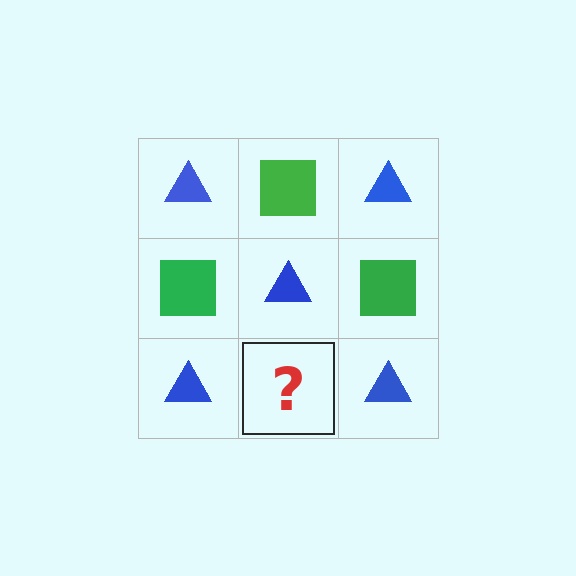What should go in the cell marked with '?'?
The missing cell should contain a green square.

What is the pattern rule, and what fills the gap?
The rule is that it alternates blue triangle and green square in a checkerboard pattern. The gap should be filled with a green square.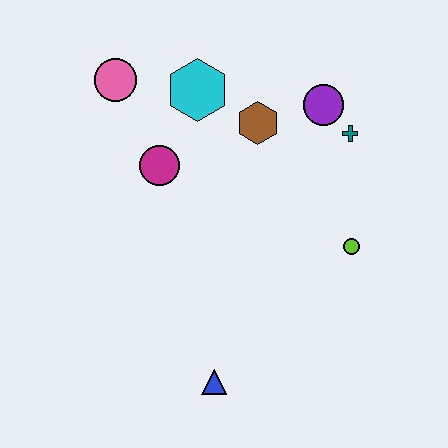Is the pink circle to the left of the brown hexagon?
Yes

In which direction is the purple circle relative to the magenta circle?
The purple circle is to the right of the magenta circle.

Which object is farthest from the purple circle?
The blue triangle is farthest from the purple circle.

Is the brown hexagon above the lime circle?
Yes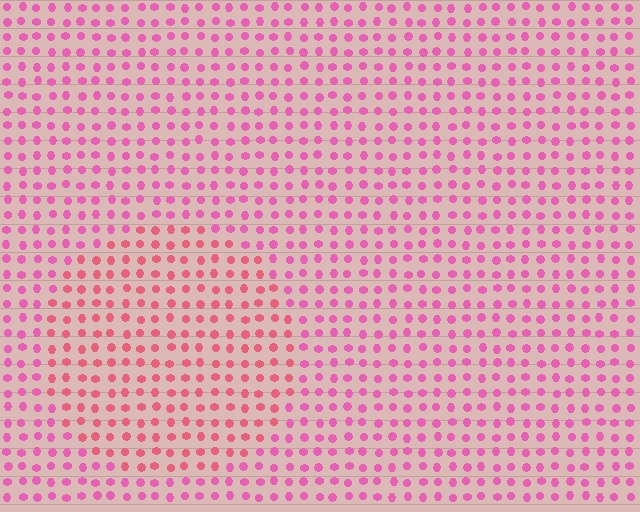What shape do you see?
I see a circle.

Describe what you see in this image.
The image is filled with small pink elements in a uniform arrangement. A circle-shaped region is visible where the elements are tinted to a slightly different hue, forming a subtle color boundary.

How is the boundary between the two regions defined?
The boundary is defined purely by a slight shift in hue (about 26 degrees). Spacing, size, and orientation are identical on both sides.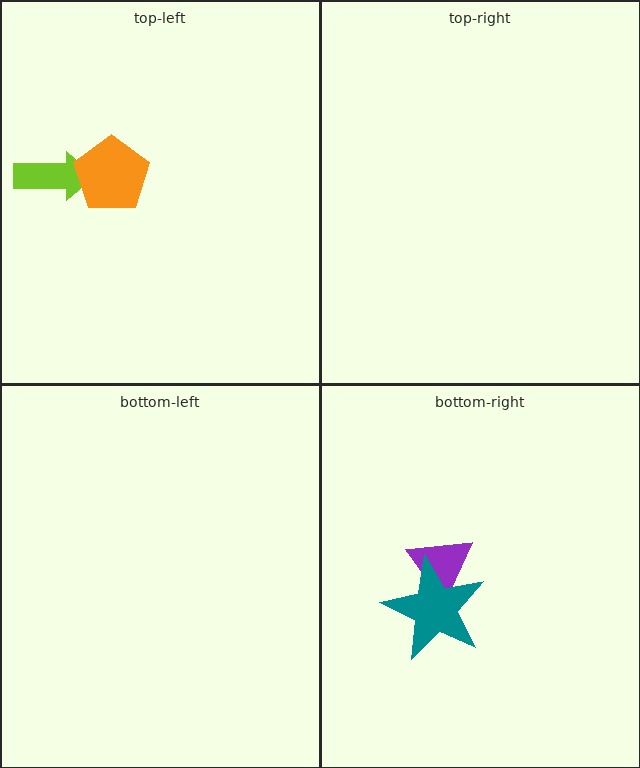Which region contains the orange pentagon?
The top-left region.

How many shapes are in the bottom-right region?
2.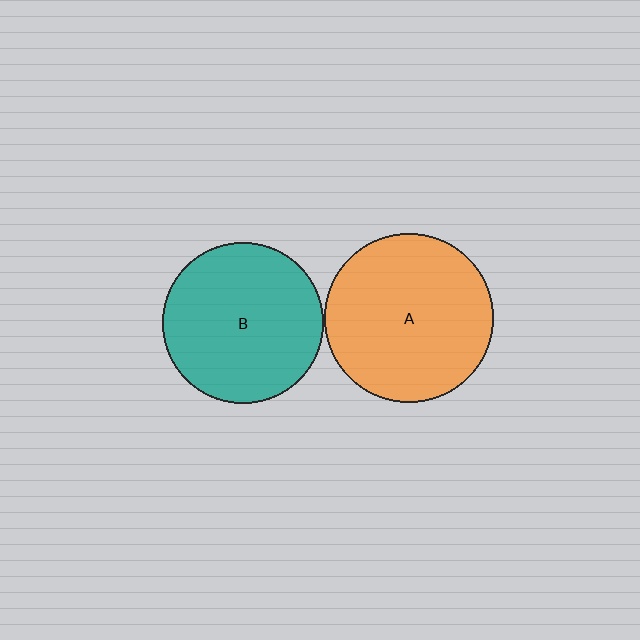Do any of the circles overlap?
No, none of the circles overlap.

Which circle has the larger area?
Circle A (orange).